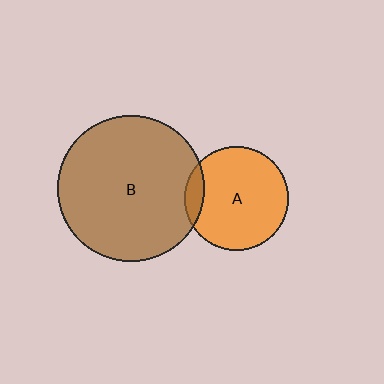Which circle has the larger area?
Circle B (brown).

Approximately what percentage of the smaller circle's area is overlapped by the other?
Approximately 10%.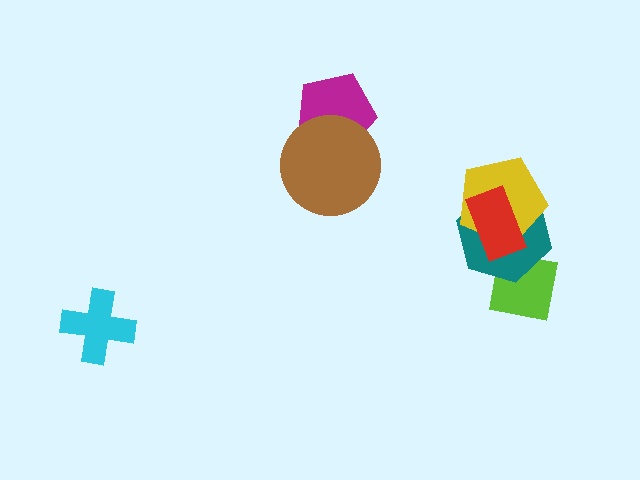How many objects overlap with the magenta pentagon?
1 object overlaps with the magenta pentagon.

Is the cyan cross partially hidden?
No, no other shape covers it.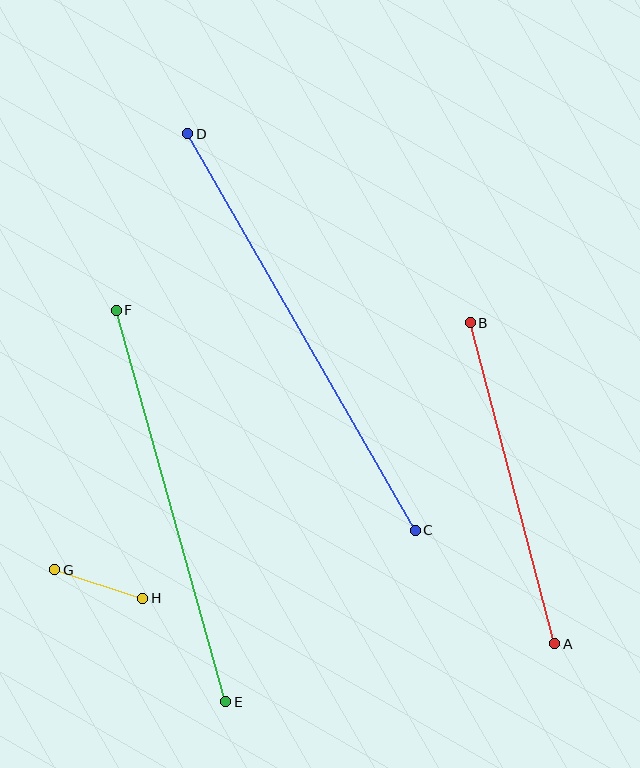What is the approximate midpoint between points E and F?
The midpoint is at approximately (171, 506) pixels.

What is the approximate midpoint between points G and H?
The midpoint is at approximately (99, 584) pixels.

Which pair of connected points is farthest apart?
Points C and D are farthest apart.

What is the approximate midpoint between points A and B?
The midpoint is at approximately (512, 483) pixels.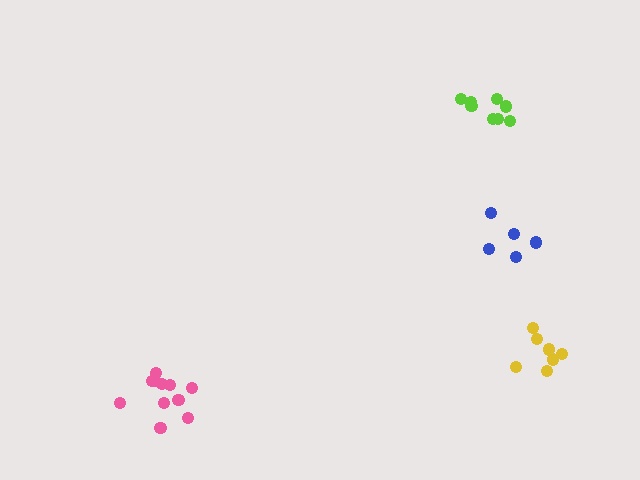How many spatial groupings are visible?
There are 4 spatial groupings.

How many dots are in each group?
Group 1: 7 dots, Group 2: 8 dots, Group 3: 5 dots, Group 4: 11 dots (31 total).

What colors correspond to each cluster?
The clusters are colored: yellow, lime, blue, pink.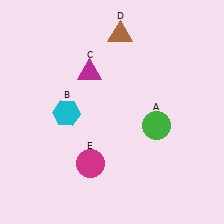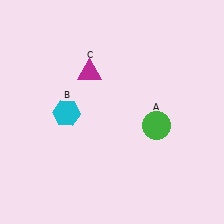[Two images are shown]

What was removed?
The brown triangle (D), the magenta circle (E) were removed in Image 2.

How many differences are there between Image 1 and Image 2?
There are 2 differences between the two images.